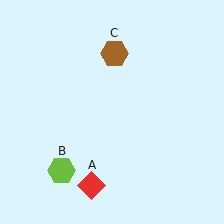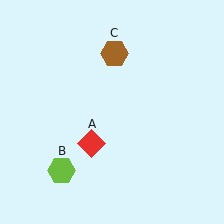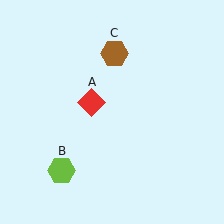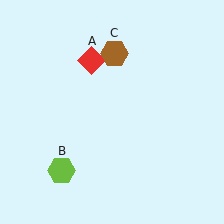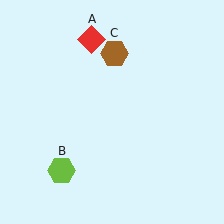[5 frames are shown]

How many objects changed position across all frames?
1 object changed position: red diamond (object A).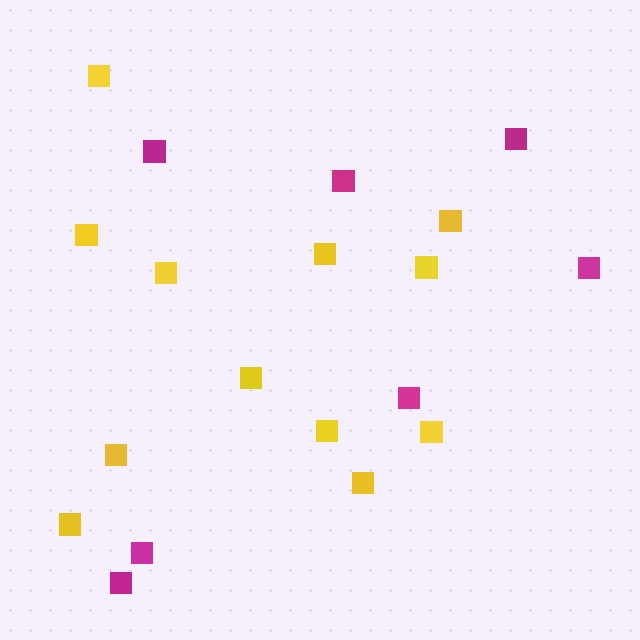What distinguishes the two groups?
There are 2 groups: one group of yellow squares (12) and one group of magenta squares (7).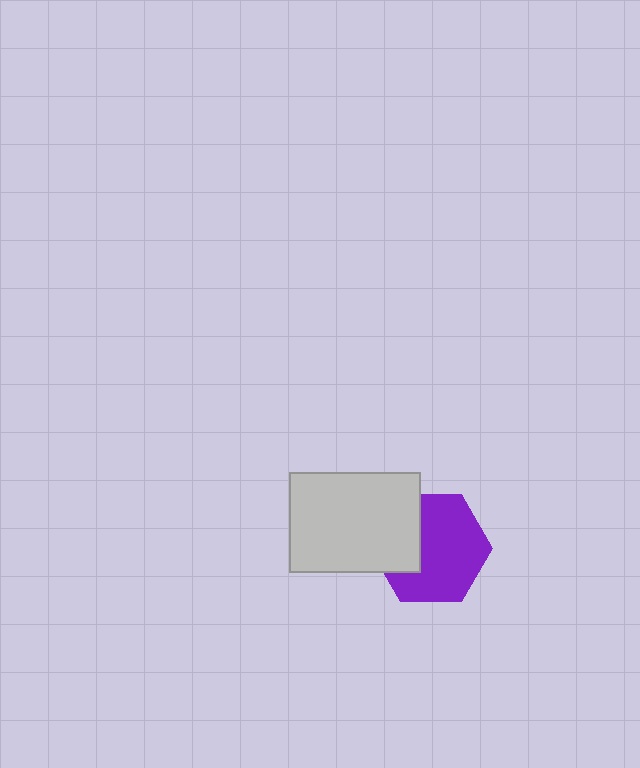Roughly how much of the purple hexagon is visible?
Most of it is visible (roughly 69%).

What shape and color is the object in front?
The object in front is a light gray rectangle.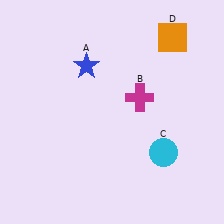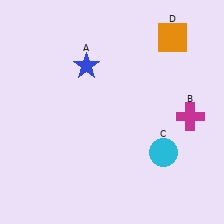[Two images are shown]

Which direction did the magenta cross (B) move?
The magenta cross (B) moved right.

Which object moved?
The magenta cross (B) moved right.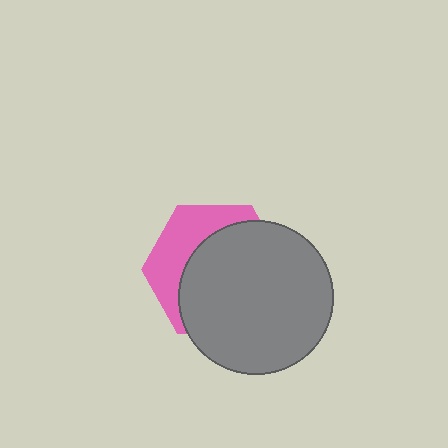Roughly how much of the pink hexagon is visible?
A small part of it is visible (roughly 35%).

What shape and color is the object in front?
The object in front is a gray circle.